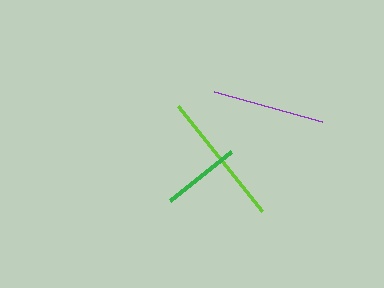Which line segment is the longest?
The lime line is the longest at approximately 135 pixels.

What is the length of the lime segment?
The lime segment is approximately 135 pixels long.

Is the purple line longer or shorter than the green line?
The purple line is longer than the green line.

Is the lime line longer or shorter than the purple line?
The lime line is longer than the purple line.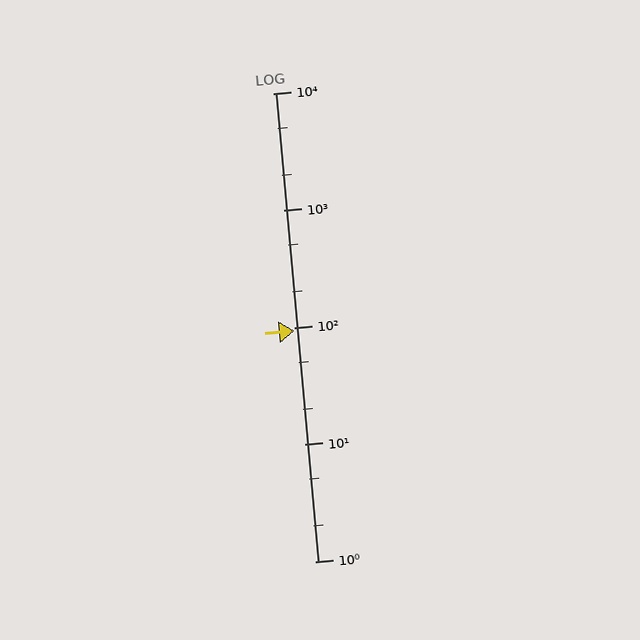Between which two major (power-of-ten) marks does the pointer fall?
The pointer is between 10 and 100.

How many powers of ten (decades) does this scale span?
The scale spans 4 decades, from 1 to 10000.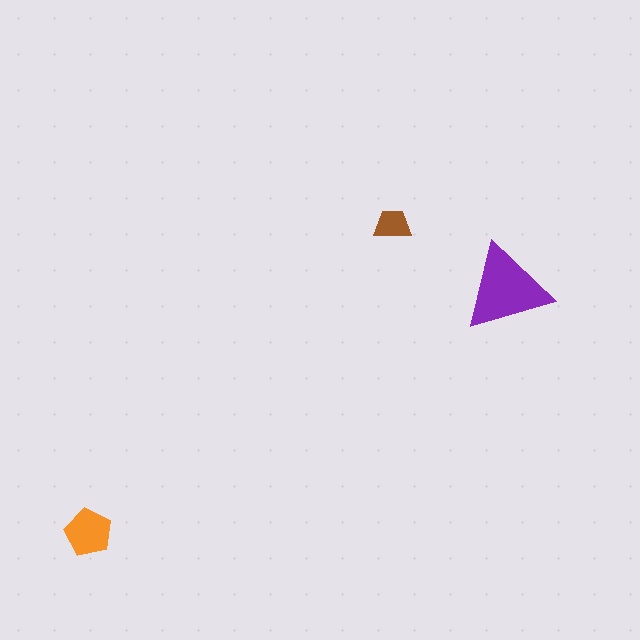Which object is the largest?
The purple triangle.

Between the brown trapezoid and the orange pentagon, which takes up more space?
The orange pentagon.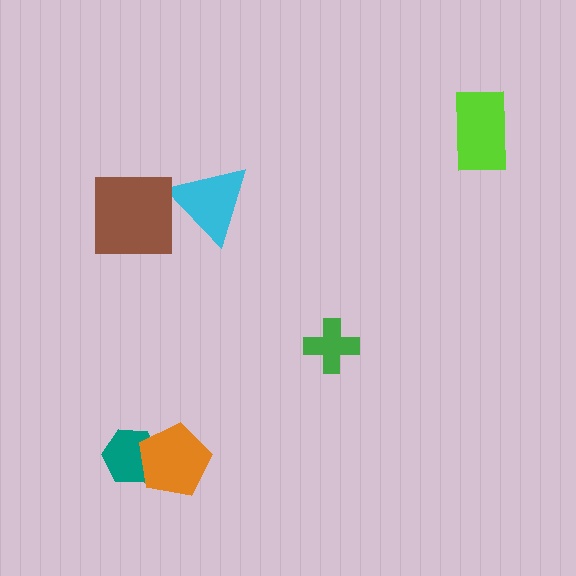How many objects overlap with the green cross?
0 objects overlap with the green cross.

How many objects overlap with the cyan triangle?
0 objects overlap with the cyan triangle.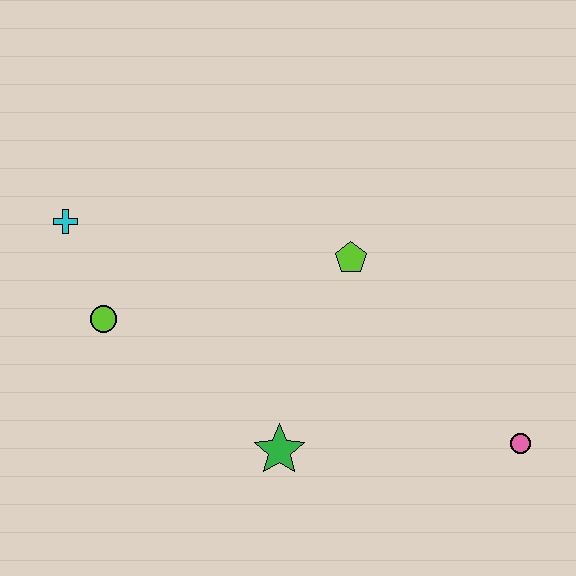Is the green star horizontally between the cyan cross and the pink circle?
Yes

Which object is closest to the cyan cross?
The lime circle is closest to the cyan cross.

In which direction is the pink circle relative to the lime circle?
The pink circle is to the right of the lime circle.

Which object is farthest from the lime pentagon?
The cyan cross is farthest from the lime pentagon.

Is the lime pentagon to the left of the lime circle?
No